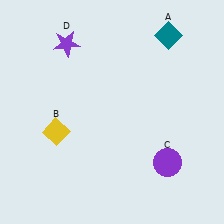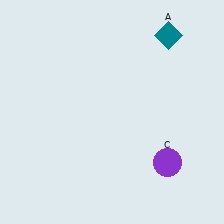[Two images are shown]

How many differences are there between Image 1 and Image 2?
There are 2 differences between the two images.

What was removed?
The yellow diamond (B), the purple star (D) were removed in Image 2.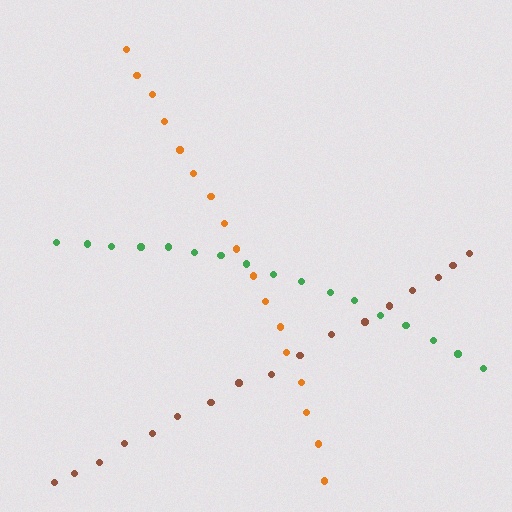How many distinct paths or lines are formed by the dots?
There are 3 distinct paths.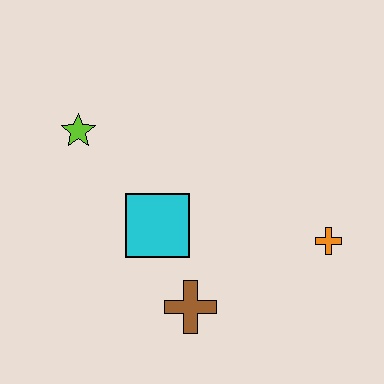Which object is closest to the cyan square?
The brown cross is closest to the cyan square.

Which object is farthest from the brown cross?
The lime star is farthest from the brown cross.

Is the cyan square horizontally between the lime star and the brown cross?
Yes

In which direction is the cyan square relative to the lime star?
The cyan square is below the lime star.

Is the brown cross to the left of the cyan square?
No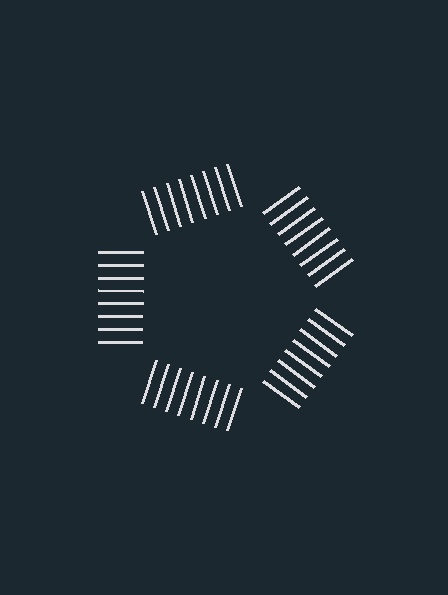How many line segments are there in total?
40 — 8 along each of the 5 edges.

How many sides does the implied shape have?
5 sides — the line-ends trace a pentagon.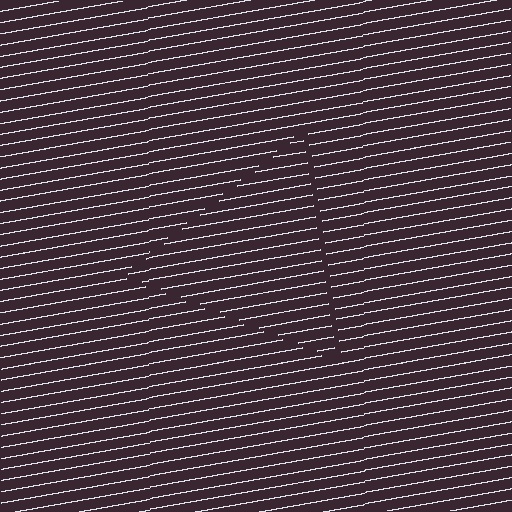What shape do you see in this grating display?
An illusory triangle. The interior of the shape contains the same grating, shifted by half a period — the contour is defined by the phase discontinuity where line-ends from the inner and outer gratings abut.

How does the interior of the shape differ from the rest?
The interior of the shape contains the same grating, shifted by half a period — the contour is defined by the phase discontinuity where line-ends from the inner and outer gratings abut.